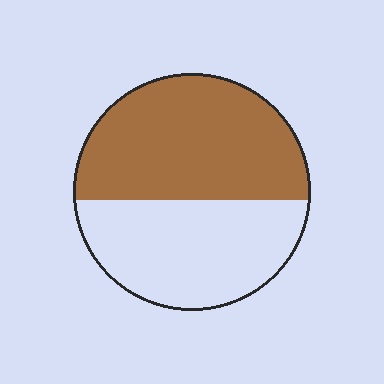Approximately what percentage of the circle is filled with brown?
Approximately 55%.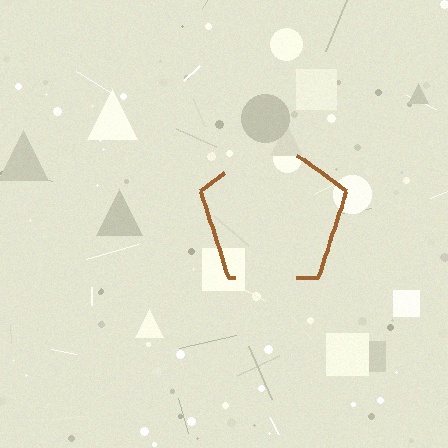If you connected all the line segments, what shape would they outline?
They would outline a pentagon.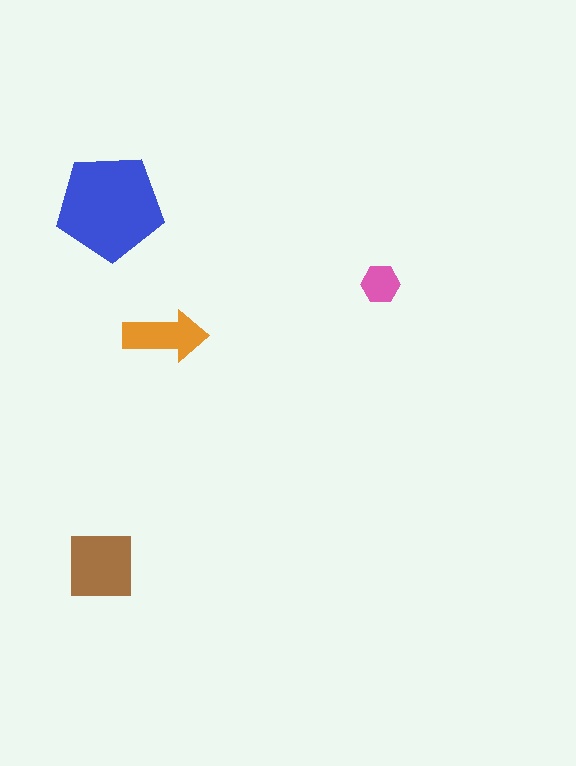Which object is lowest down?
The brown square is bottommost.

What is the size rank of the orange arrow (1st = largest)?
3rd.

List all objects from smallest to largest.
The pink hexagon, the orange arrow, the brown square, the blue pentagon.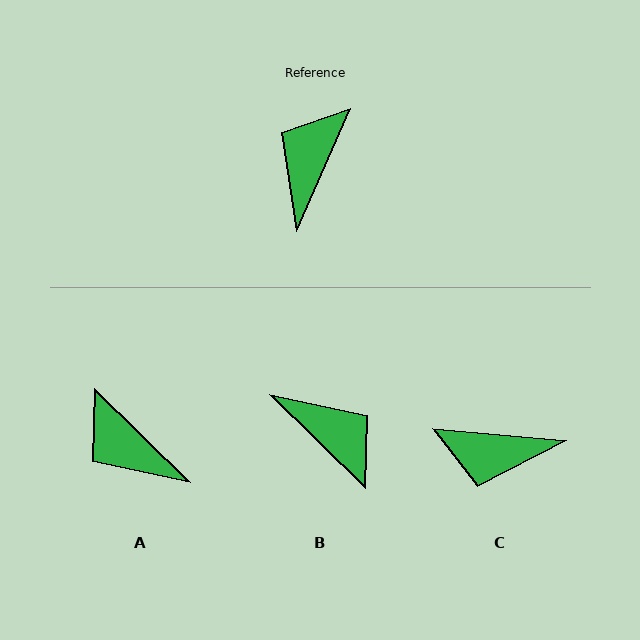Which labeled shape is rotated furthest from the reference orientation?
B, about 111 degrees away.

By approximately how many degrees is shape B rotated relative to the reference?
Approximately 111 degrees clockwise.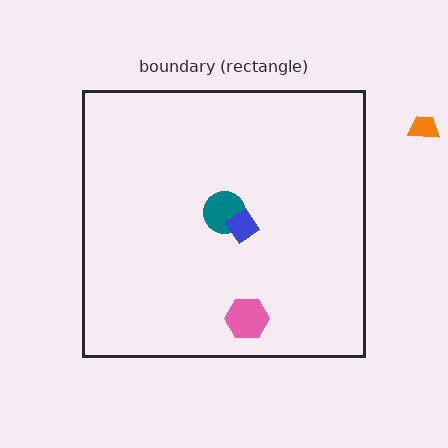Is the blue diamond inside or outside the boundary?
Inside.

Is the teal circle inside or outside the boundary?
Inside.